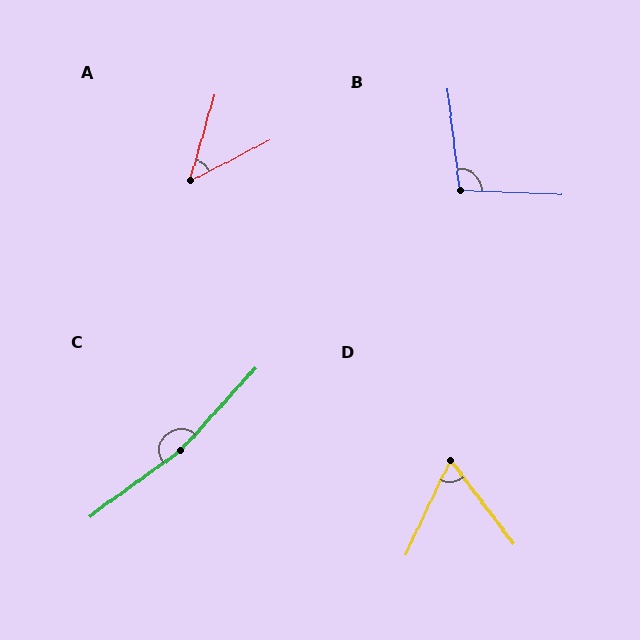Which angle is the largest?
C, at approximately 168 degrees.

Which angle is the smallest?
A, at approximately 47 degrees.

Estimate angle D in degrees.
Approximately 62 degrees.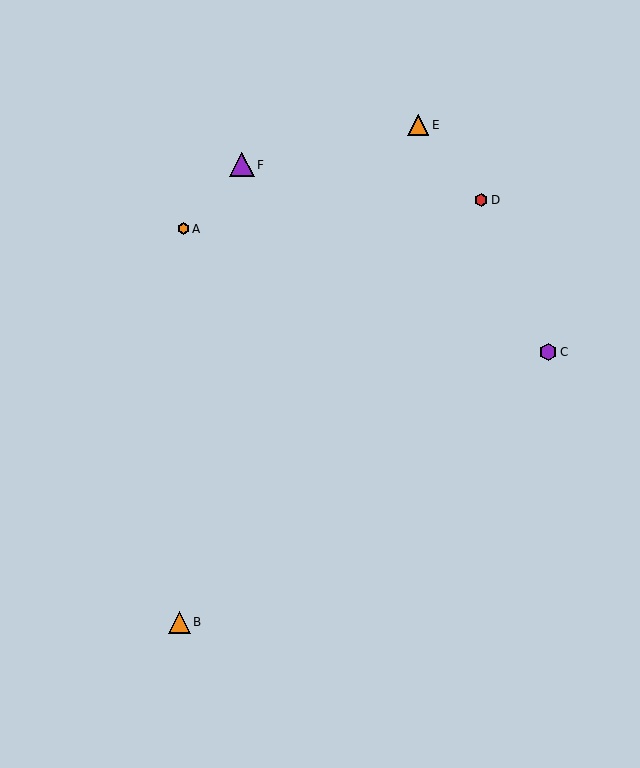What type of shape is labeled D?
Shape D is a red hexagon.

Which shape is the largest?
The purple triangle (labeled F) is the largest.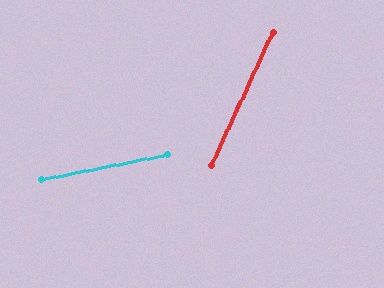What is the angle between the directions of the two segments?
Approximately 54 degrees.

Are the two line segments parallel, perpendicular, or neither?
Neither parallel nor perpendicular — they differ by about 54°.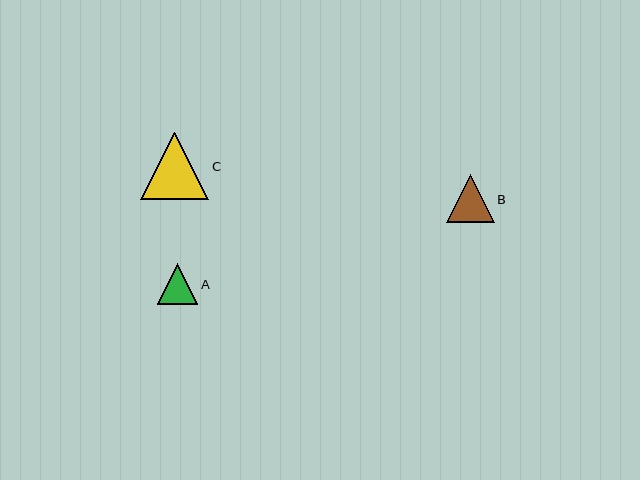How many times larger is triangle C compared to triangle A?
Triangle C is approximately 1.7 times the size of triangle A.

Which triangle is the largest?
Triangle C is the largest with a size of approximately 68 pixels.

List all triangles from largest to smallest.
From largest to smallest: C, B, A.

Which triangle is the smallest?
Triangle A is the smallest with a size of approximately 40 pixels.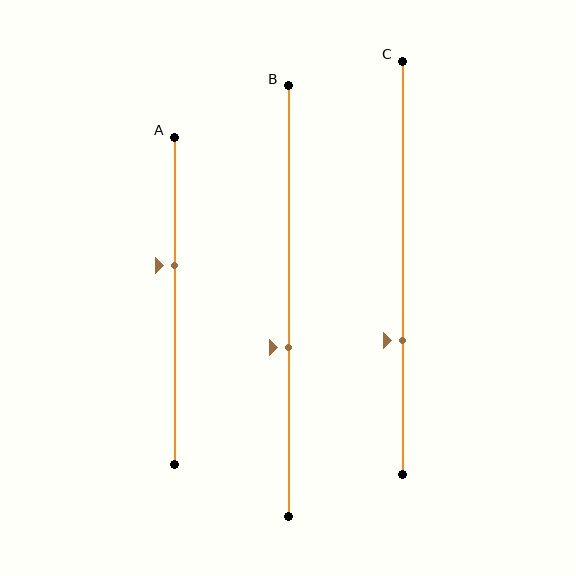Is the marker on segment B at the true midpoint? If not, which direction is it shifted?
No, the marker on segment B is shifted downward by about 11% of the segment length.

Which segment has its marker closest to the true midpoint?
Segment A has its marker closest to the true midpoint.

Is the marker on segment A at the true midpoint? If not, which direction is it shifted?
No, the marker on segment A is shifted upward by about 11% of the segment length.